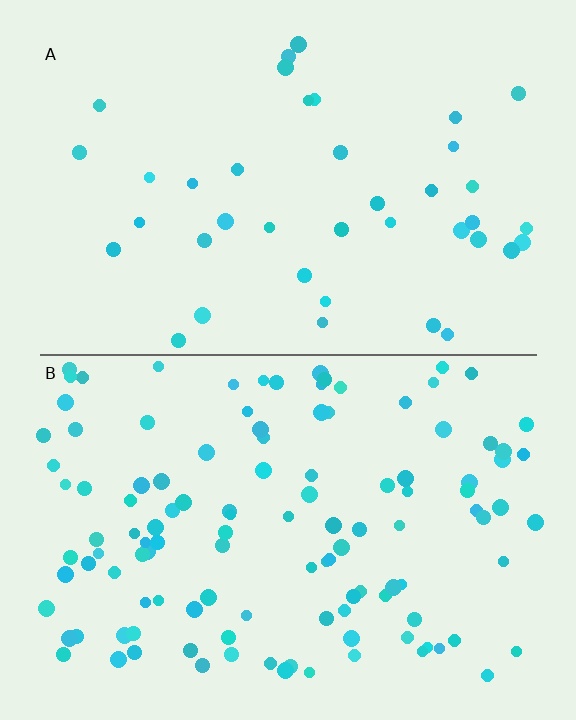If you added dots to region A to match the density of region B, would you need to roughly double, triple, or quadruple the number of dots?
Approximately triple.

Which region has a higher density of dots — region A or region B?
B (the bottom).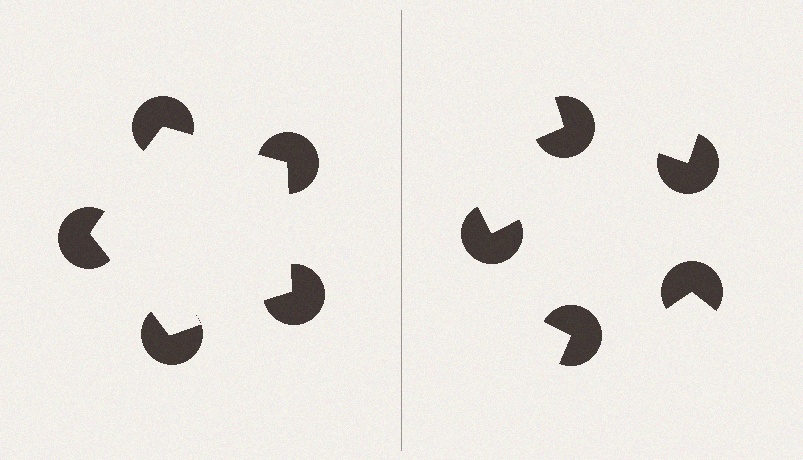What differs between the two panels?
The pac-man discs are positioned identically on both sides; only the wedge orientations differ. On the left they align to a pentagon; on the right they are misaligned.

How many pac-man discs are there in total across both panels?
10 — 5 on each side.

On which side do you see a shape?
An illusory pentagon appears on the left side. On the right side the wedge cuts are rotated, so no coherent shape forms.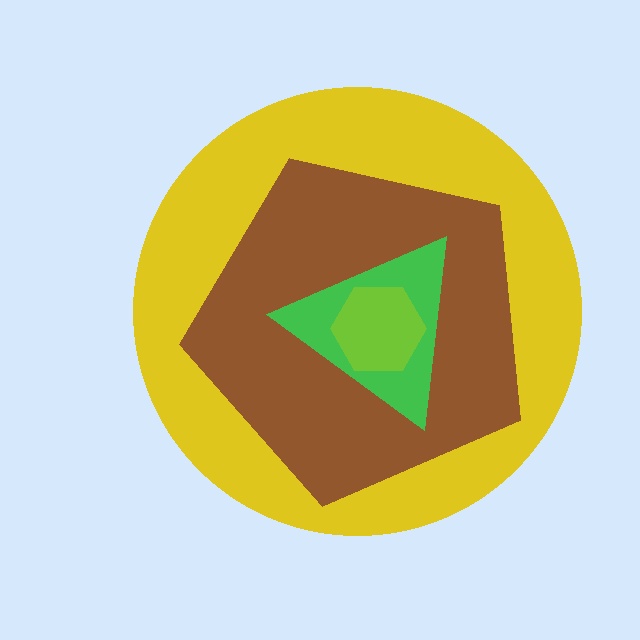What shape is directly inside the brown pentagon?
The green triangle.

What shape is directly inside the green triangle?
The lime hexagon.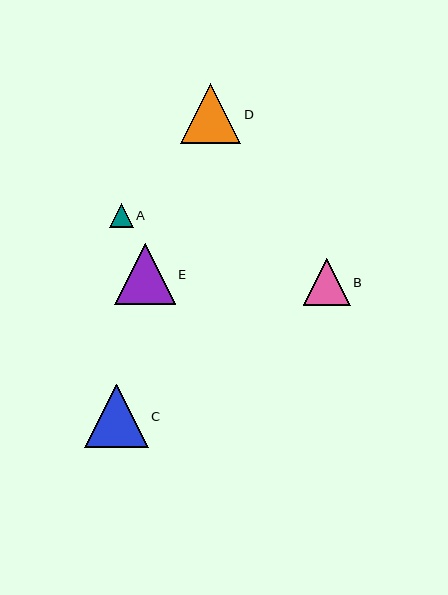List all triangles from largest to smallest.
From largest to smallest: C, E, D, B, A.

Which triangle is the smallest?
Triangle A is the smallest with a size of approximately 24 pixels.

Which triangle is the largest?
Triangle C is the largest with a size of approximately 63 pixels.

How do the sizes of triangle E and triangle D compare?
Triangle E and triangle D are approximately the same size.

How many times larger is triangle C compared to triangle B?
Triangle C is approximately 1.4 times the size of triangle B.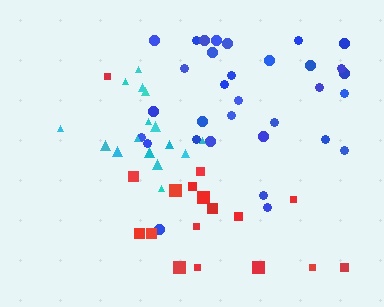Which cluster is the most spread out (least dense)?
Red.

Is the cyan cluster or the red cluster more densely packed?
Cyan.